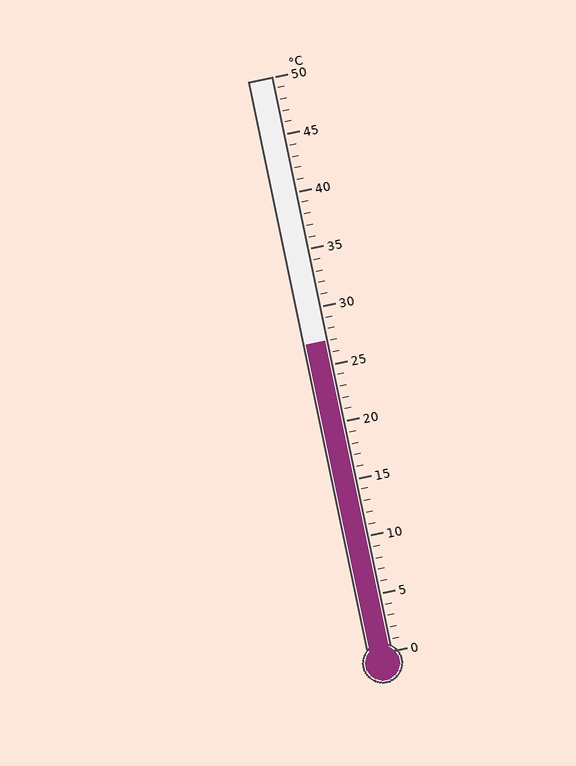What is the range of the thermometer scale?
The thermometer scale ranges from 0°C to 50°C.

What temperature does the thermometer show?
The thermometer shows approximately 27°C.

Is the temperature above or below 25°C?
The temperature is above 25°C.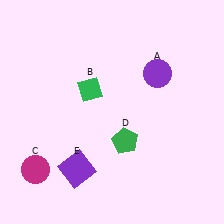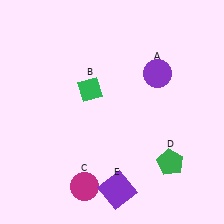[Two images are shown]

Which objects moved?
The objects that moved are: the magenta circle (C), the green pentagon (D), the purple square (E).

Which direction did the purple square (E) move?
The purple square (E) moved right.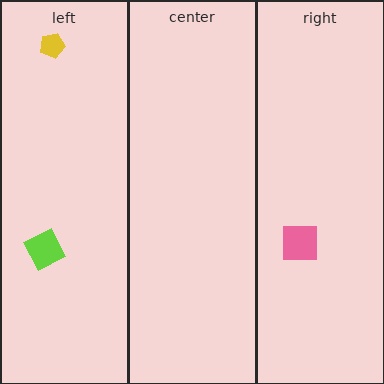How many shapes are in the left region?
2.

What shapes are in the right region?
The pink square.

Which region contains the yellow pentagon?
The left region.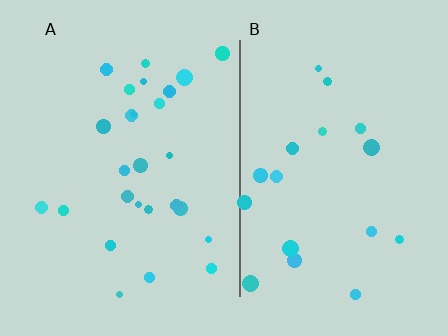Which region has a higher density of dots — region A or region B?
A (the left).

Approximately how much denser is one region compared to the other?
Approximately 1.5× — region A over region B.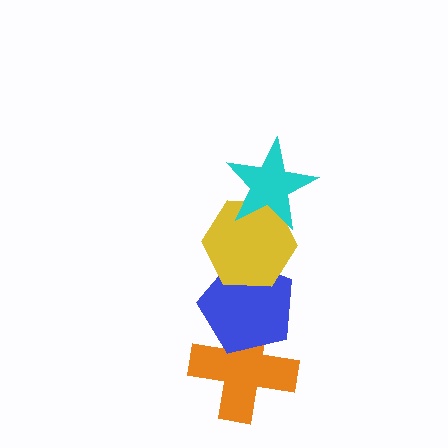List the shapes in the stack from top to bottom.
From top to bottom: the cyan star, the yellow hexagon, the blue pentagon, the orange cross.